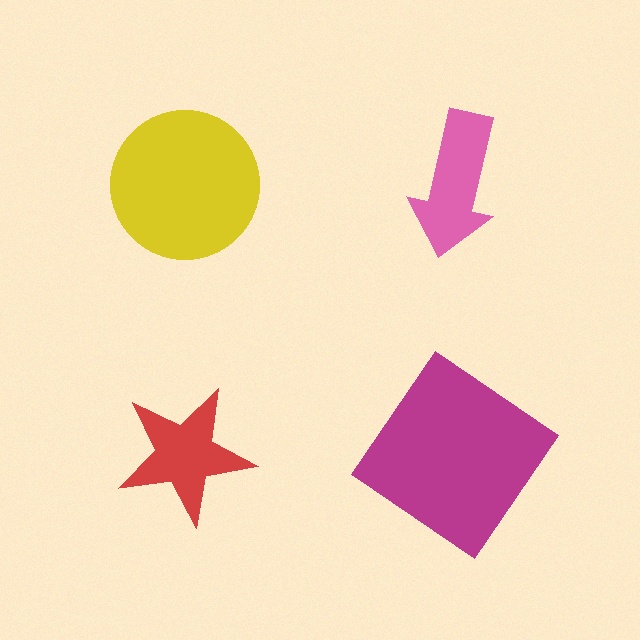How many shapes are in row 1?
2 shapes.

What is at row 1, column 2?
A pink arrow.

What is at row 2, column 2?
A magenta diamond.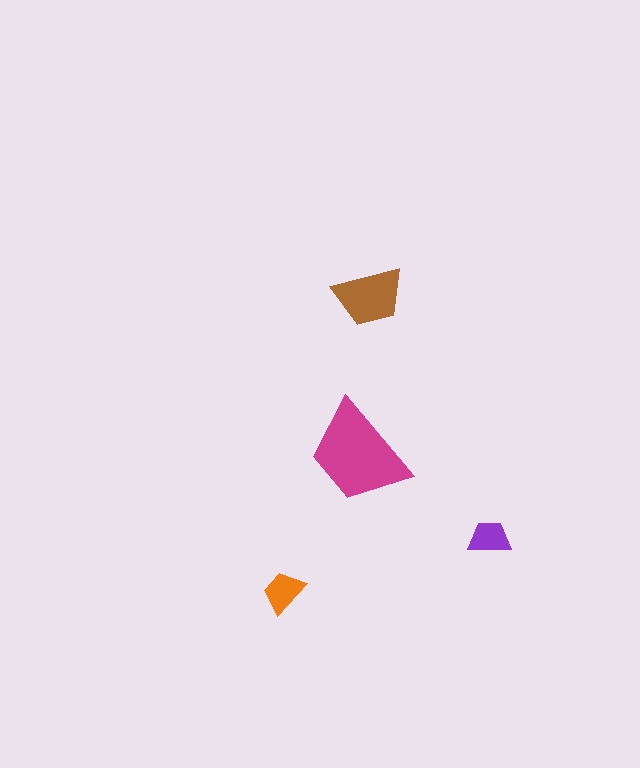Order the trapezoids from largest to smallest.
the magenta one, the brown one, the orange one, the purple one.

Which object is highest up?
The brown trapezoid is topmost.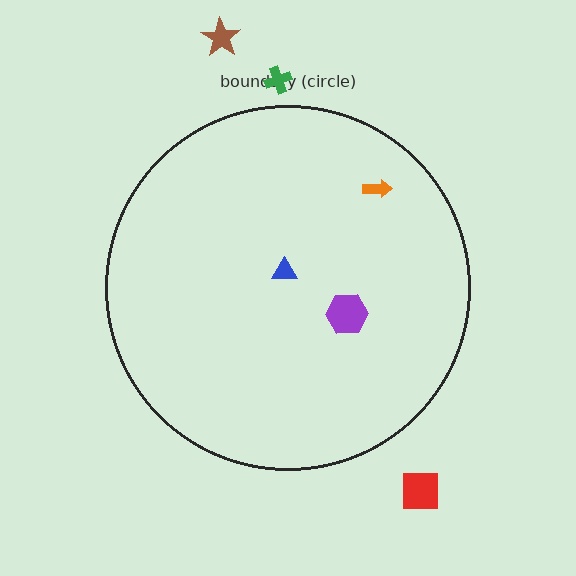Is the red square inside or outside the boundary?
Outside.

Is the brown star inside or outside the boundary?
Outside.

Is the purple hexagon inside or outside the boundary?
Inside.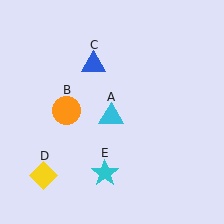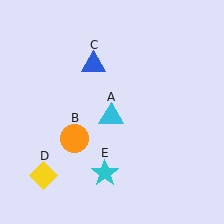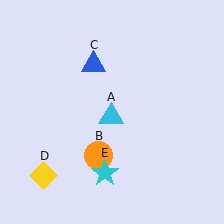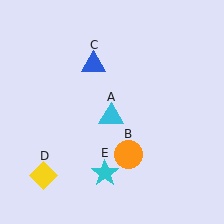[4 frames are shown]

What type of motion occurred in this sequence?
The orange circle (object B) rotated counterclockwise around the center of the scene.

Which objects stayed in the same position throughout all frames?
Cyan triangle (object A) and blue triangle (object C) and yellow diamond (object D) and cyan star (object E) remained stationary.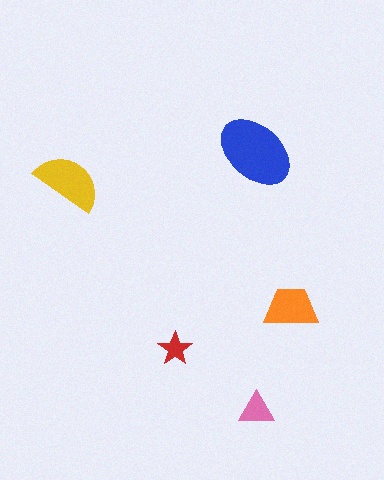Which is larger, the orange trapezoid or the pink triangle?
The orange trapezoid.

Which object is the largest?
The blue ellipse.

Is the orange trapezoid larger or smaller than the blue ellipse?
Smaller.